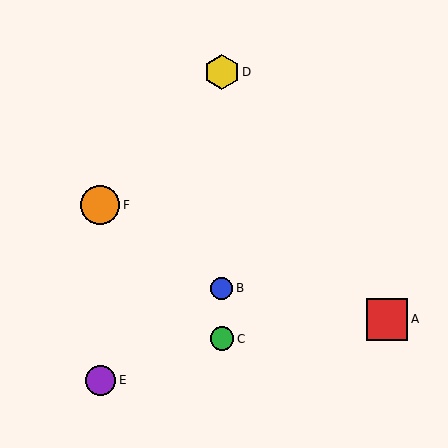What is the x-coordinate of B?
Object B is at x≈222.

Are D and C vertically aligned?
Yes, both are at x≈222.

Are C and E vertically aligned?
No, C is at x≈222 and E is at x≈100.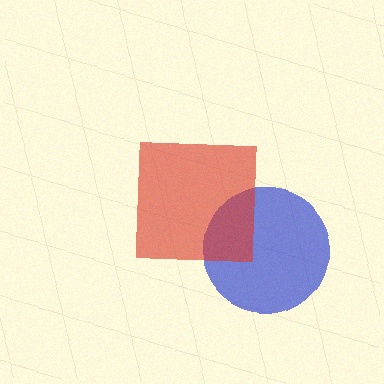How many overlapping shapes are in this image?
There are 2 overlapping shapes in the image.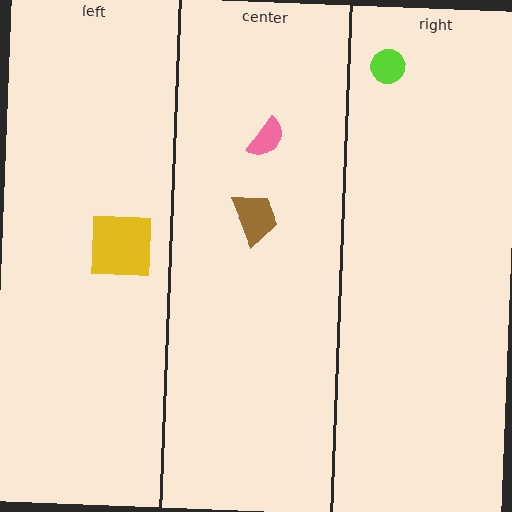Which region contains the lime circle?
The right region.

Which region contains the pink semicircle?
The center region.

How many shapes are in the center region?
2.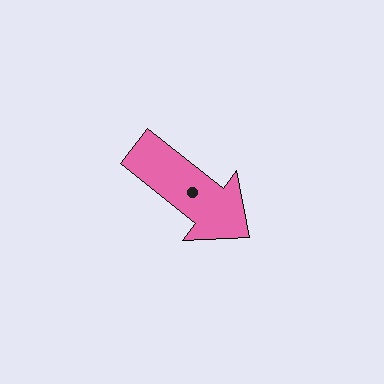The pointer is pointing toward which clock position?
Roughly 4 o'clock.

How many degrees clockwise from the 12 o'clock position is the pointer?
Approximately 128 degrees.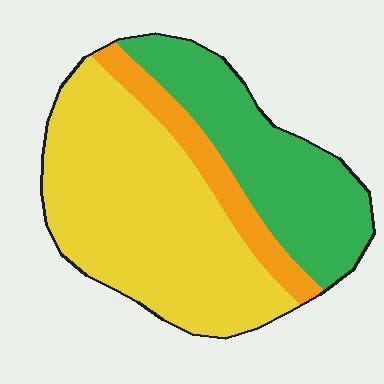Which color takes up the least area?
Orange, at roughly 15%.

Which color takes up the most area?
Yellow, at roughly 55%.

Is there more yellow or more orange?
Yellow.